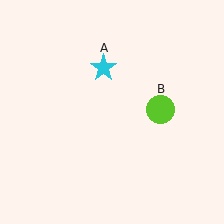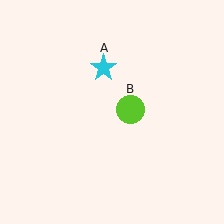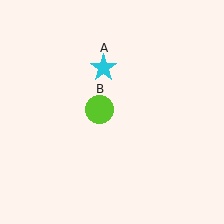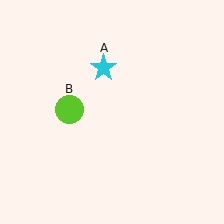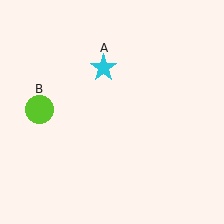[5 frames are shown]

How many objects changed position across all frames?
1 object changed position: lime circle (object B).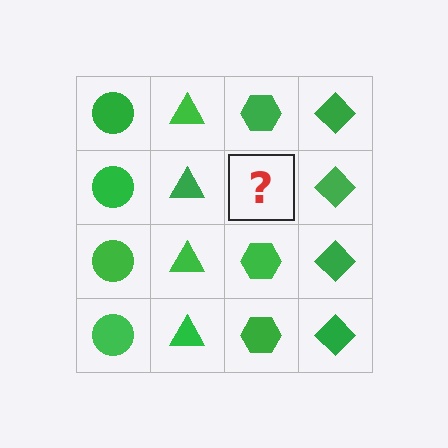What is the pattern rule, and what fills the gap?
The rule is that each column has a consistent shape. The gap should be filled with a green hexagon.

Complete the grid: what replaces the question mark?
The question mark should be replaced with a green hexagon.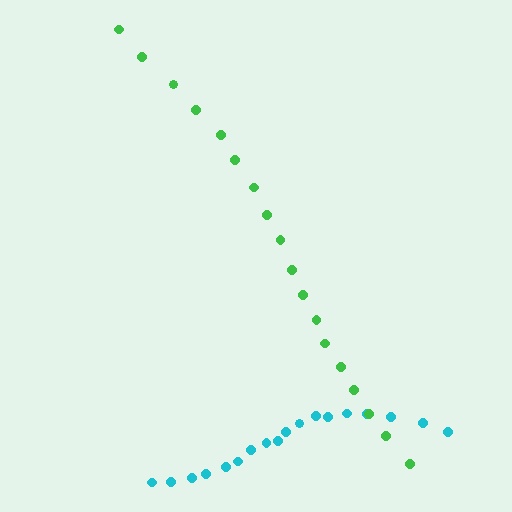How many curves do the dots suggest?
There are 2 distinct paths.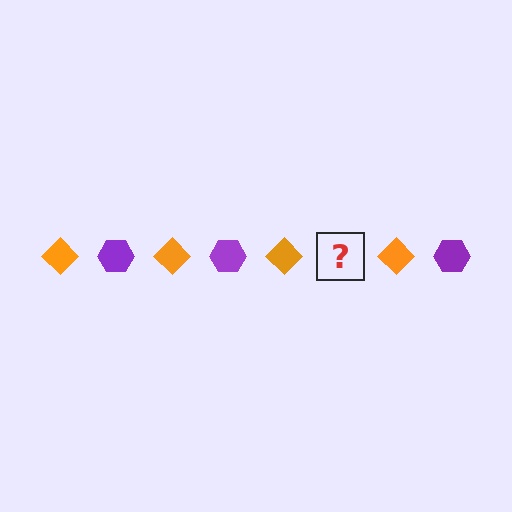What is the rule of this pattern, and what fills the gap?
The rule is that the pattern alternates between orange diamond and purple hexagon. The gap should be filled with a purple hexagon.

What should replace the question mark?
The question mark should be replaced with a purple hexagon.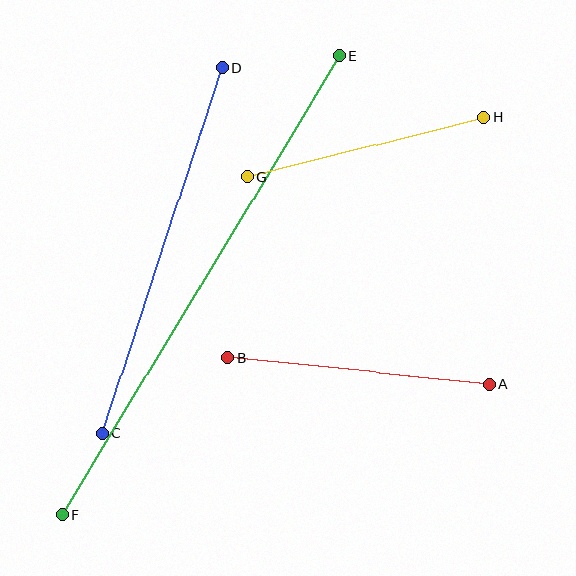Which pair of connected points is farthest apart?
Points E and F are farthest apart.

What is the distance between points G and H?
The distance is approximately 244 pixels.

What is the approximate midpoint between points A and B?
The midpoint is at approximately (358, 371) pixels.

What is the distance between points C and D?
The distance is approximately 385 pixels.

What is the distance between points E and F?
The distance is approximately 536 pixels.